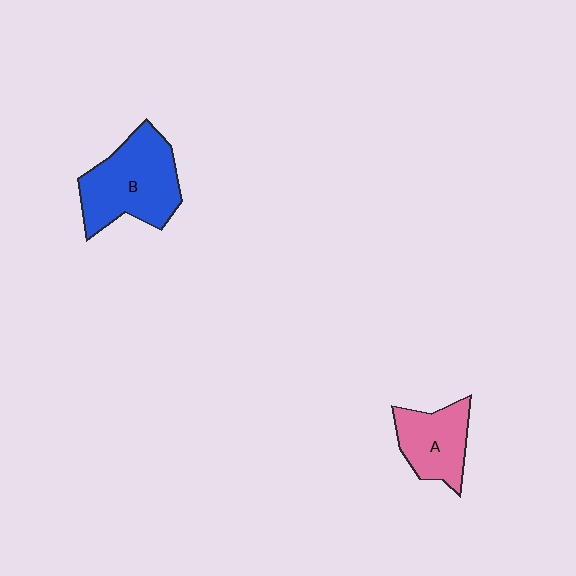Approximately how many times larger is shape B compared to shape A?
Approximately 1.5 times.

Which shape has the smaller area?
Shape A (pink).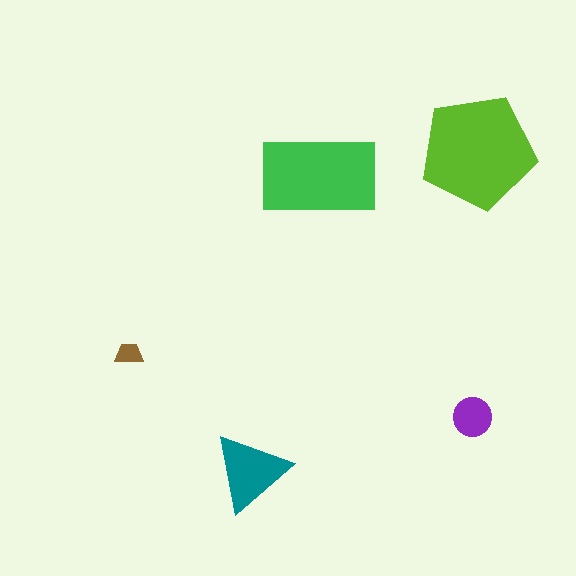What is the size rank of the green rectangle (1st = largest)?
2nd.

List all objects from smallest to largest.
The brown trapezoid, the purple circle, the teal triangle, the green rectangle, the lime pentagon.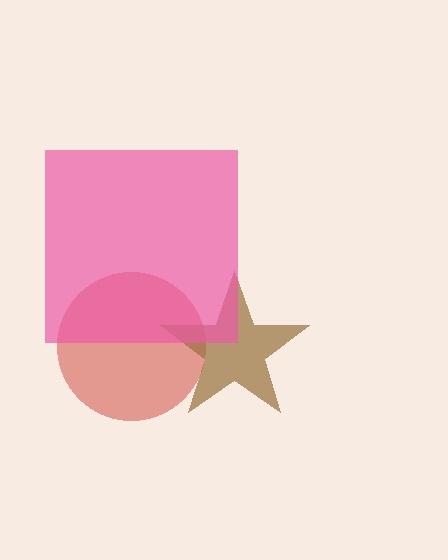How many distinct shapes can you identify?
There are 3 distinct shapes: a red circle, a brown star, a pink square.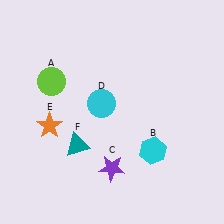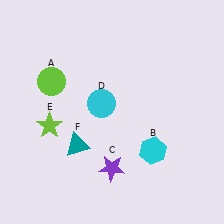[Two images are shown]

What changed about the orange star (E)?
In Image 1, E is orange. In Image 2, it changed to lime.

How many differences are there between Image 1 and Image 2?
There is 1 difference between the two images.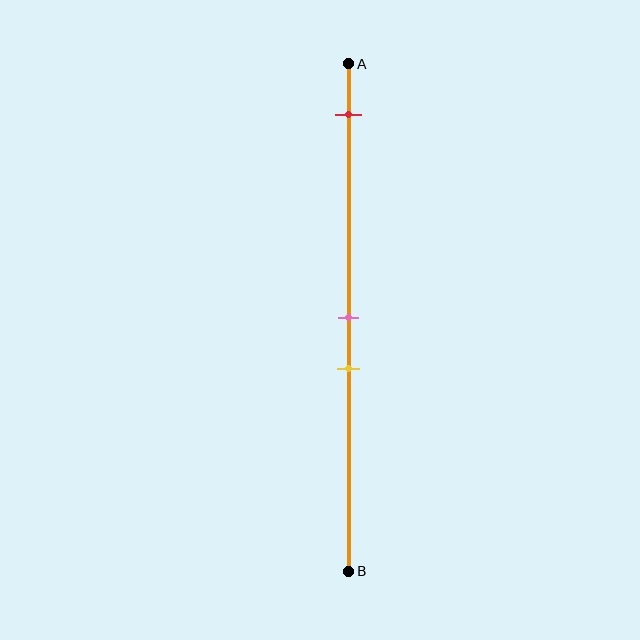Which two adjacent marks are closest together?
The pink and yellow marks are the closest adjacent pair.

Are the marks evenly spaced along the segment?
No, the marks are not evenly spaced.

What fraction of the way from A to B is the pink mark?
The pink mark is approximately 50% (0.5) of the way from A to B.